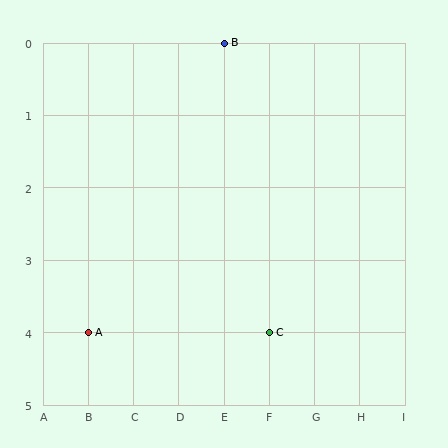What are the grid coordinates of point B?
Point B is at grid coordinates (E, 0).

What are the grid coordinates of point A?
Point A is at grid coordinates (B, 4).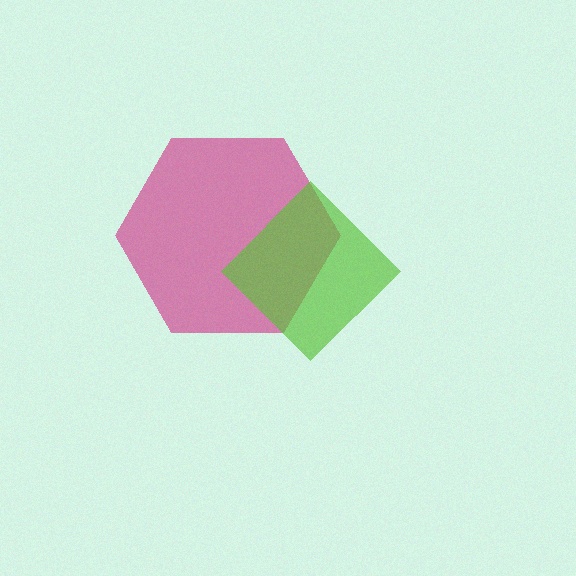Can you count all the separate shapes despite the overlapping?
Yes, there are 2 separate shapes.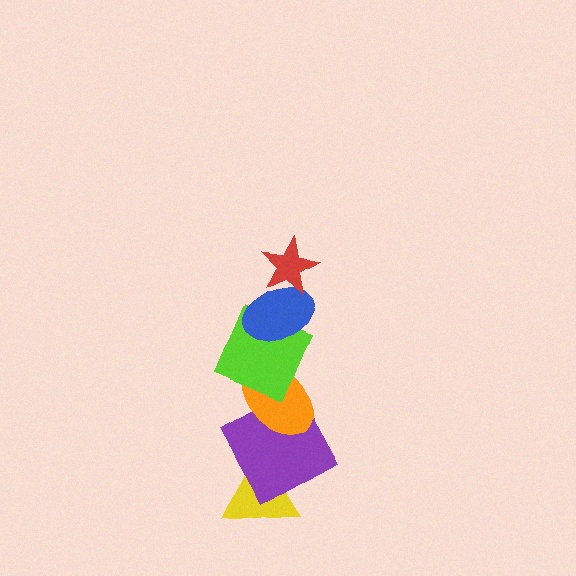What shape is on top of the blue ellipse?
The red star is on top of the blue ellipse.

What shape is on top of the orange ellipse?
The lime square is on top of the orange ellipse.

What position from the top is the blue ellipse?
The blue ellipse is 2nd from the top.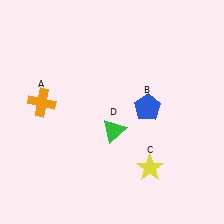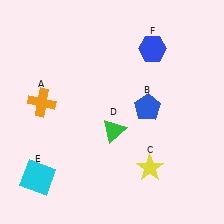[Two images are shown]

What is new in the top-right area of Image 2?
A blue hexagon (F) was added in the top-right area of Image 2.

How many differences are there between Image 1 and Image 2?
There are 2 differences between the two images.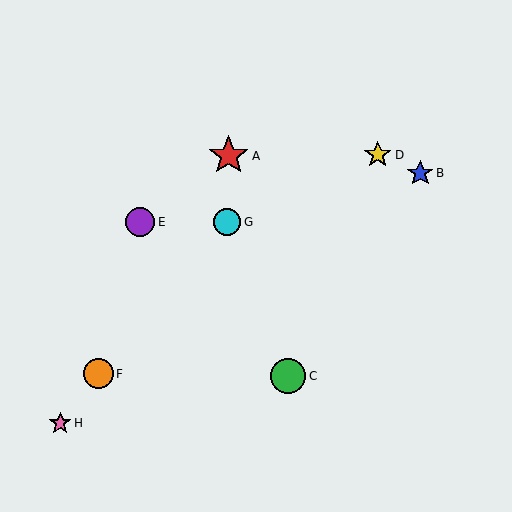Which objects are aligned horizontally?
Objects E, G are aligned horizontally.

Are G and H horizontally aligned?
No, G is at y≈222 and H is at y≈423.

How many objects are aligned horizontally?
2 objects (E, G) are aligned horizontally.